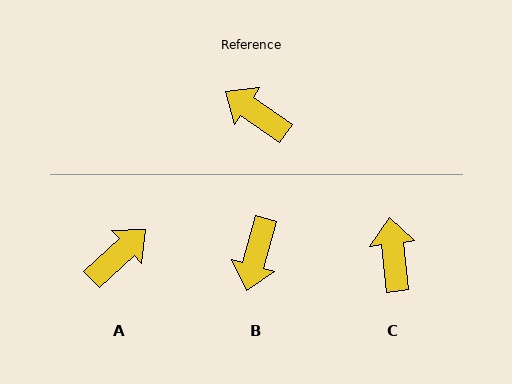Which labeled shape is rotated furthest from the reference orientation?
B, about 110 degrees away.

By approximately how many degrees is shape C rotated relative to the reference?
Approximately 48 degrees clockwise.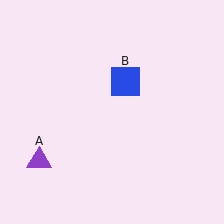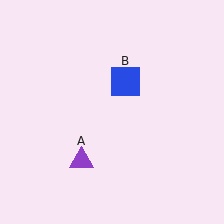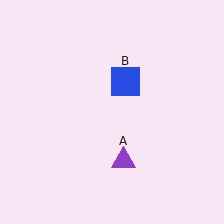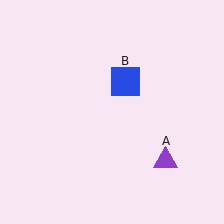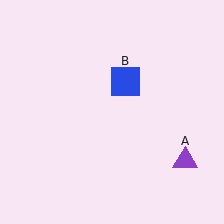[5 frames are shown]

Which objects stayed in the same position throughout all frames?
Blue square (object B) remained stationary.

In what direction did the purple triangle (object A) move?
The purple triangle (object A) moved right.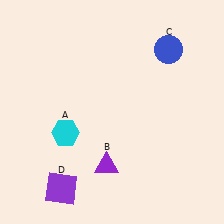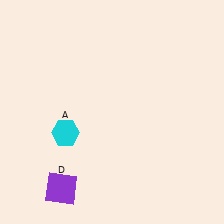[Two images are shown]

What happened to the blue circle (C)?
The blue circle (C) was removed in Image 2. It was in the top-right area of Image 1.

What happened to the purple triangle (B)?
The purple triangle (B) was removed in Image 2. It was in the bottom-left area of Image 1.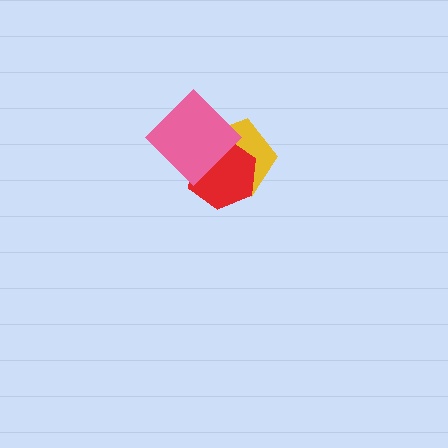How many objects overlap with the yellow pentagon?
2 objects overlap with the yellow pentagon.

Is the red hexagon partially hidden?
Yes, it is partially covered by another shape.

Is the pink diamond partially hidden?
No, no other shape covers it.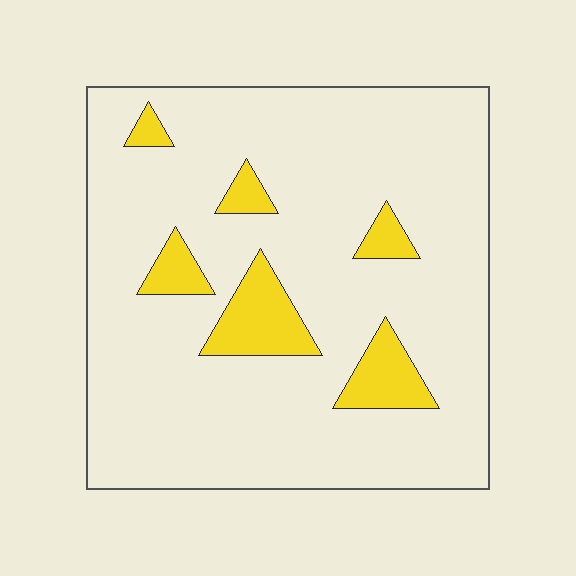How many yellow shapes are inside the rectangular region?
6.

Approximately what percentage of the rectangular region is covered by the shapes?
Approximately 10%.